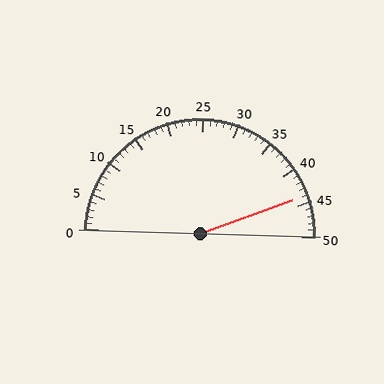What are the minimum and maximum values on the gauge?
The gauge ranges from 0 to 50.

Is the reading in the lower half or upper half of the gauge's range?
The reading is in the upper half of the range (0 to 50).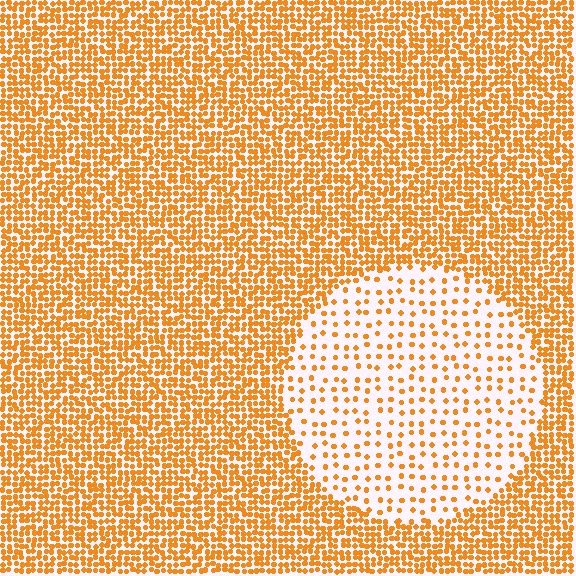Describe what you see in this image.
The image contains small orange elements arranged at two different densities. A circle-shaped region is visible where the elements are less densely packed than the surrounding area.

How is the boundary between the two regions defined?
The boundary is defined by a change in element density (approximately 3.2x ratio). All elements are the same color, size, and shape.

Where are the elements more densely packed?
The elements are more densely packed outside the circle boundary.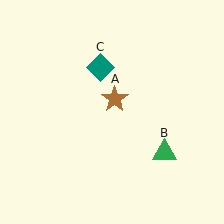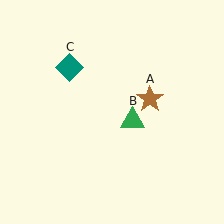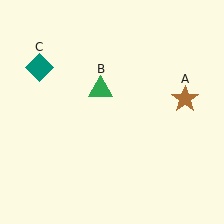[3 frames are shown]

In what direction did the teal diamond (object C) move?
The teal diamond (object C) moved left.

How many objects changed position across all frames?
3 objects changed position: brown star (object A), green triangle (object B), teal diamond (object C).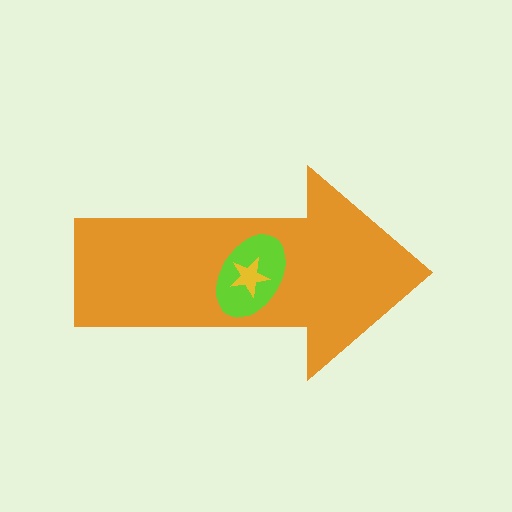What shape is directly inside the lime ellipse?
The yellow star.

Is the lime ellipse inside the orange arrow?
Yes.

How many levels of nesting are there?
3.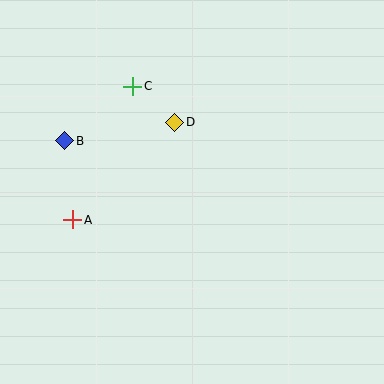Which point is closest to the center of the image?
Point D at (175, 122) is closest to the center.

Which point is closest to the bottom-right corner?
Point D is closest to the bottom-right corner.